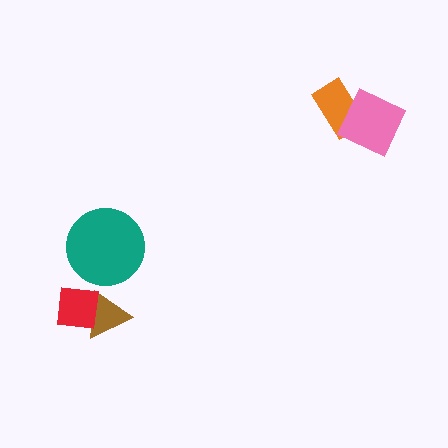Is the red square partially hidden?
No, no other shape covers it.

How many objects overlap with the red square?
1 object overlaps with the red square.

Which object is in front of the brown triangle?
The red square is in front of the brown triangle.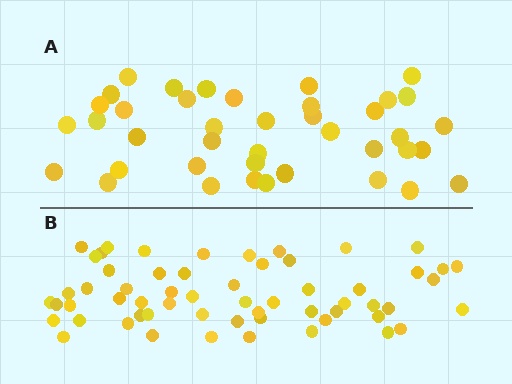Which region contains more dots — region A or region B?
Region B (the bottom region) has more dots.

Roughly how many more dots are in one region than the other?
Region B has approximately 20 more dots than region A.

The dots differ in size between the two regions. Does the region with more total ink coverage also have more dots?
No. Region A has more total ink coverage because its dots are larger, but region B actually contains more individual dots. Total area can be misleading — the number of items is what matters here.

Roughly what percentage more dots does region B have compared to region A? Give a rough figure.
About 50% more.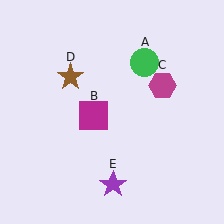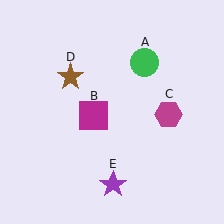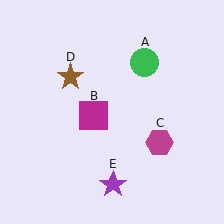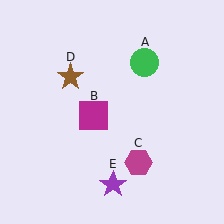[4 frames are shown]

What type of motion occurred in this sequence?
The magenta hexagon (object C) rotated clockwise around the center of the scene.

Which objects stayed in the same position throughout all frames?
Green circle (object A) and magenta square (object B) and brown star (object D) and purple star (object E) remained stationary.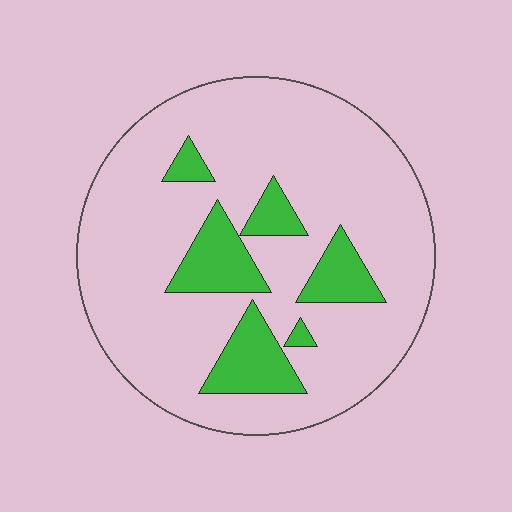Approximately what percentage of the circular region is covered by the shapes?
Approximately 20%.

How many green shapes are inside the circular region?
6.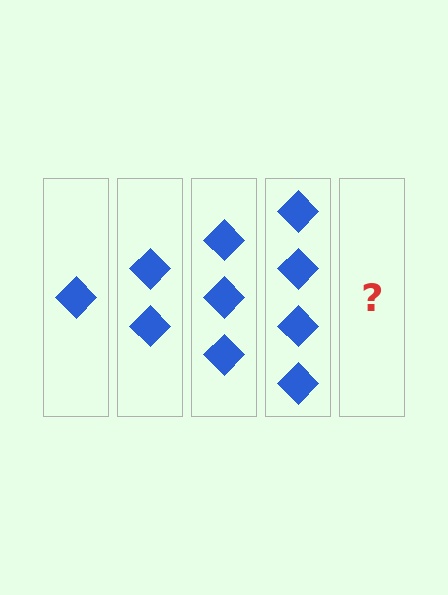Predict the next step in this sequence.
The next step is 5 diamonds.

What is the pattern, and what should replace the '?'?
The pattern is that each step adds one more diamond. The '?' should be 5 diamonds.